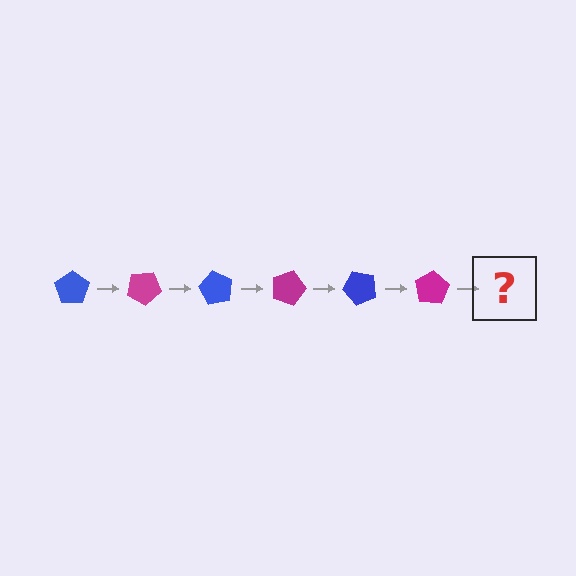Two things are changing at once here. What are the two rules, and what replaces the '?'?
The two rules are that it rotates 30 degrees each step and the color cycles through blue and magenta. The '?' should be a blue pentagon, rotated 180 degrees from the start.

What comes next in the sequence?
The next element should be a blue pentagon, rotated 180 degrees from the start.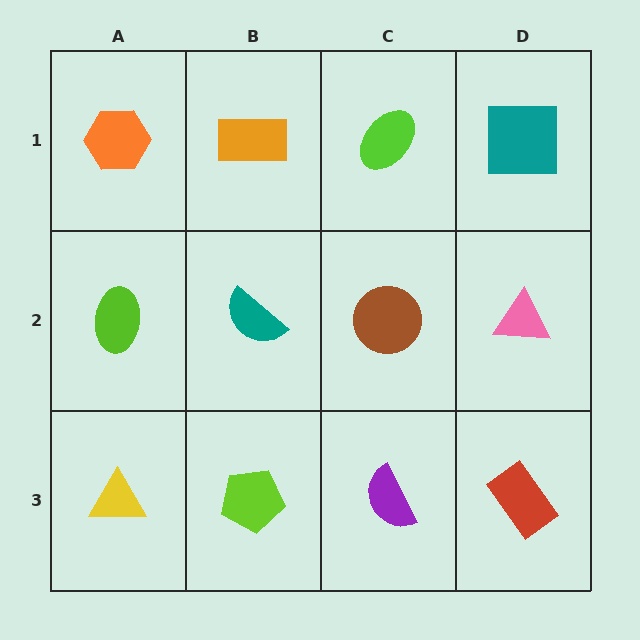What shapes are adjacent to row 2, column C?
A lime ellipse (row 1, column C), a purple semicircle (row 3, column C), a teal semicircle (row 2, column B), a pink triangle (row 2, column D).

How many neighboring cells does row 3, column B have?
3.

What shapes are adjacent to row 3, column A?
A lime ellipse (row 2, column A), a lime pentagon (row 3, column B).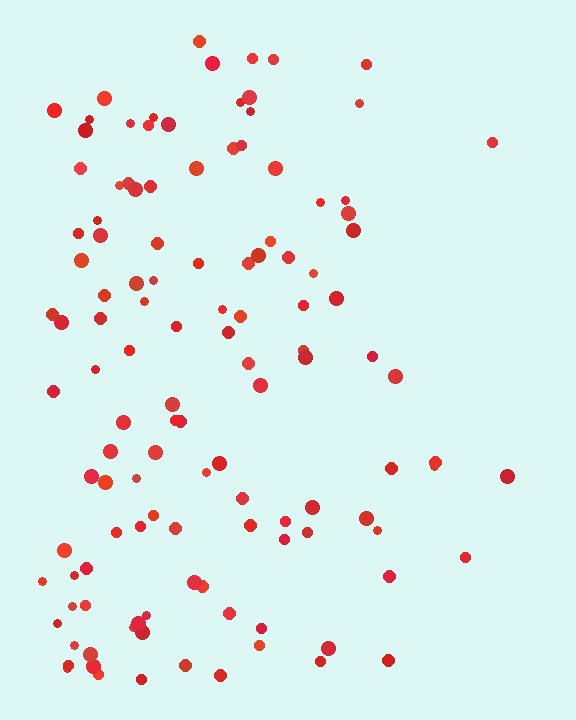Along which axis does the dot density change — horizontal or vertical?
Horizontal.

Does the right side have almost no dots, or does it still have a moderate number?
Still a moderate number, just noticeably fewer than the left.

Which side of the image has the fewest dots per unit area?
The right.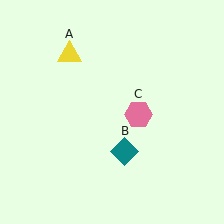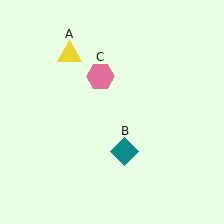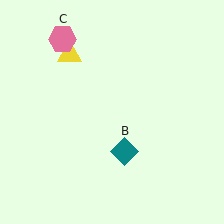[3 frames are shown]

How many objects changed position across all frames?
1 object changed position: pink hexagon (object C).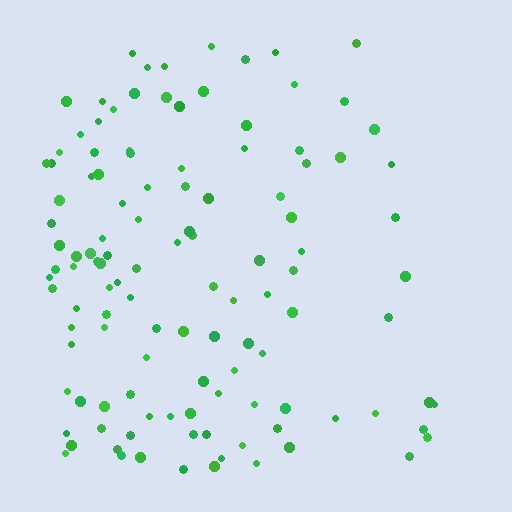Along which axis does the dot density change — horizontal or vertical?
Horizontal.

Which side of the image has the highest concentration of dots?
The left.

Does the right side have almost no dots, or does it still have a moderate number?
Still a moderate number, just noticeably fewer than the left.